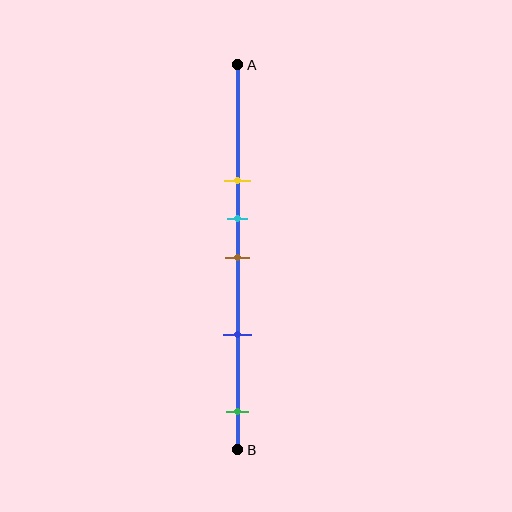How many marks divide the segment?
There are 5 marks dividing the segment.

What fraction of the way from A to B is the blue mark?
The blue mark is approximately 70% (0.7) of the way from A to B.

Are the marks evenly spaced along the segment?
No, the marks are not evenly spaced.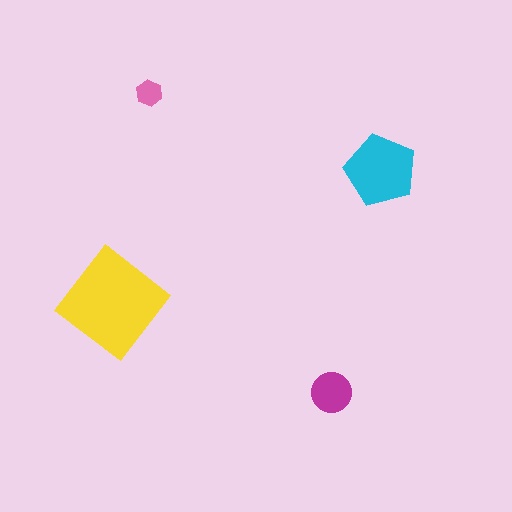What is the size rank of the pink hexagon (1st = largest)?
4th.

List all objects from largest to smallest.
The yellow diamond, the cyan pentagon, the magenta circle, the pink hexagon.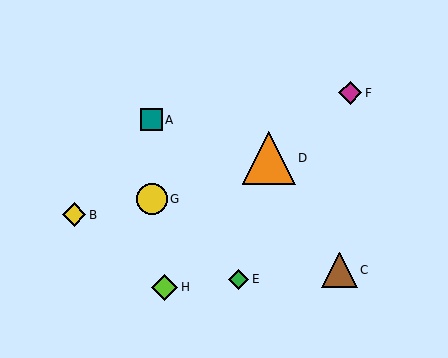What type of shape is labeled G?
Shape G is a yellow circle.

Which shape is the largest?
The orange triangle (labeled D) is the largest.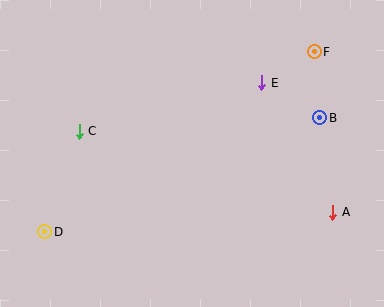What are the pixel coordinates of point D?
Point D is at (45, 232).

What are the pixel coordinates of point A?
Point A is at (333, 212).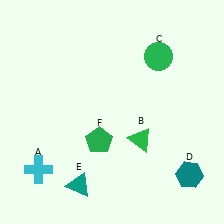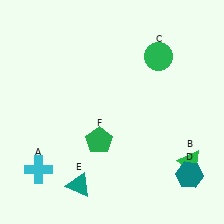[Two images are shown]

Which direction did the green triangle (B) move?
The green triangle (B) moved right.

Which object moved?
The green triangle (B) moved right.